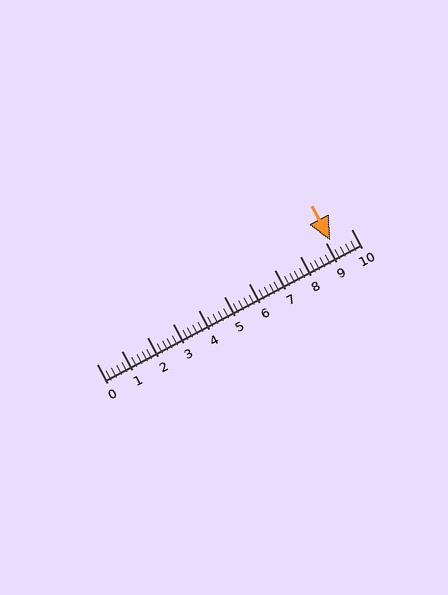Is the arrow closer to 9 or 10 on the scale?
The arrow is closer to 9.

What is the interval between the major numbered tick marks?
The major tick marks are spaced 1 units apart.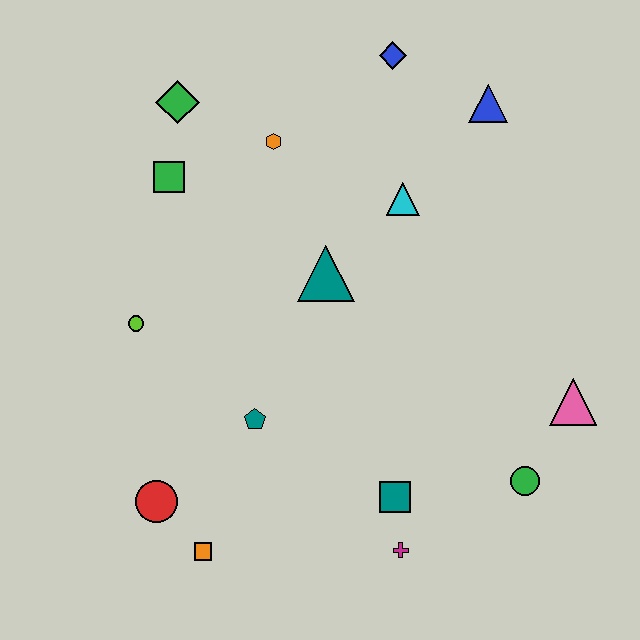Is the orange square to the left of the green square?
No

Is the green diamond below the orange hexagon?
No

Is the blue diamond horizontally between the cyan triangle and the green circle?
No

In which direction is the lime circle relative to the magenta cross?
The lime circle is to the left of the magenta cross.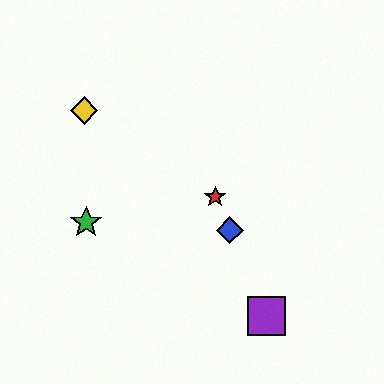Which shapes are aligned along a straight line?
The red star, the blue diamond, the purple square are aligned along a straight line.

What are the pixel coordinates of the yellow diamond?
The yellow diamond is at (84, 111).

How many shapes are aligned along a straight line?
3 shapes (the red star, the blue diamond, the purple square) are aligned along a straight line.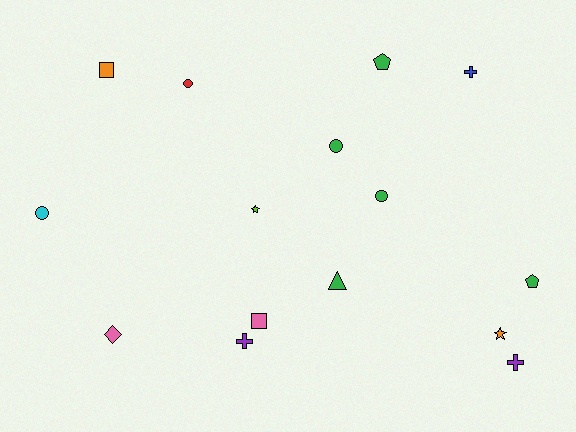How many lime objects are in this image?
There is 1 lime object.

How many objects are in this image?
There are 15 objects.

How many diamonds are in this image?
There is 1 diamond.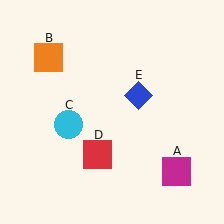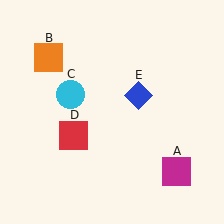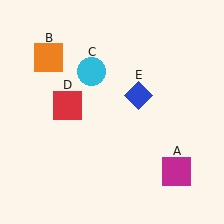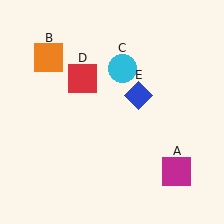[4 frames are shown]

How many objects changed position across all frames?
2 objects changed position: cyan circle (object C), red square (object D).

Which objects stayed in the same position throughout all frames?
Magenta square (object A) and orange square (object B) and blue diamond (object E) remained stationary.